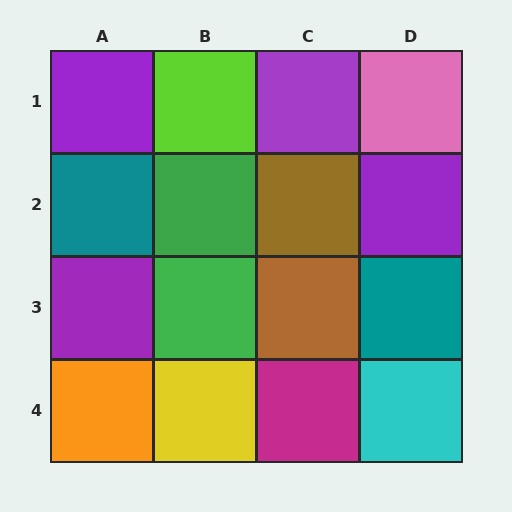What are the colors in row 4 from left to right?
Orange, yellow, magenta, cyan.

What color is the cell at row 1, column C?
Purple.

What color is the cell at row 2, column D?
Purple.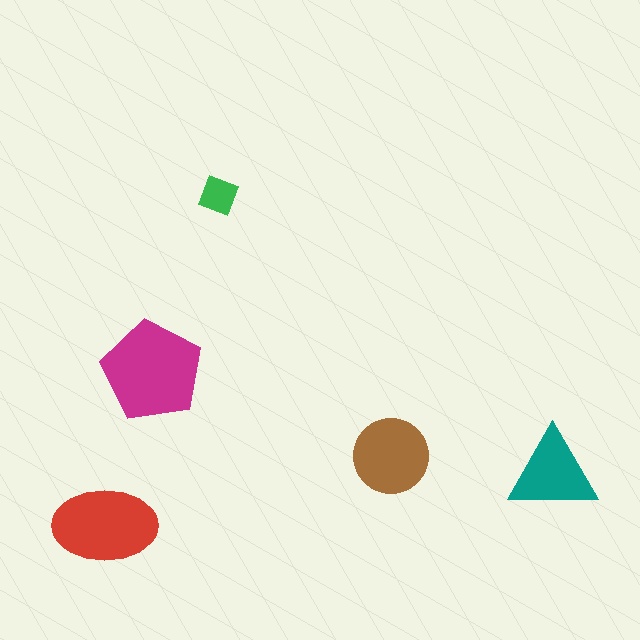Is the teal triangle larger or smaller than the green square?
Larger.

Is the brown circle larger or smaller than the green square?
Larger.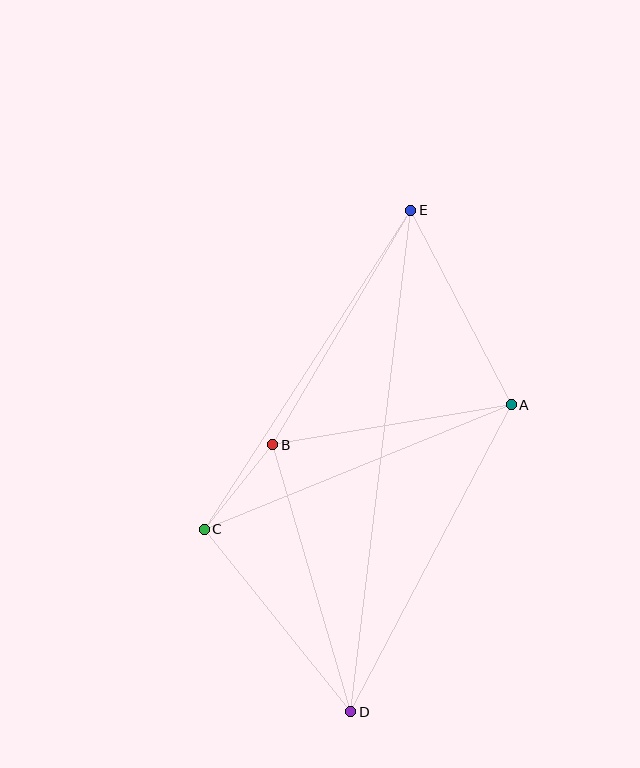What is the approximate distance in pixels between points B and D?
The distance between B and D is approximately 278 pixels.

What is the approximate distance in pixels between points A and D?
The distance between A and D is approximately 347 pixels.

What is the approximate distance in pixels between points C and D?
The distance between C and D is approximately 234 pixels.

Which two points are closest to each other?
Points B and C are closest to each other.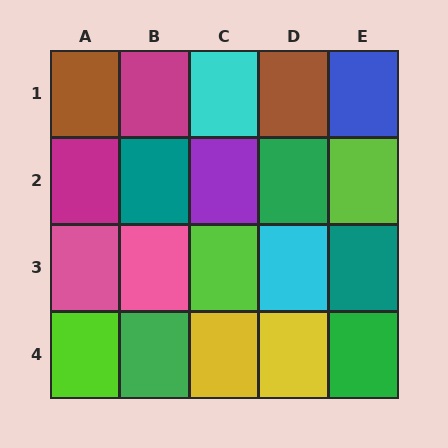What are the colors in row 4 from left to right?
Lime, green, yellow, yellow, green.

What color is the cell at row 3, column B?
Pink.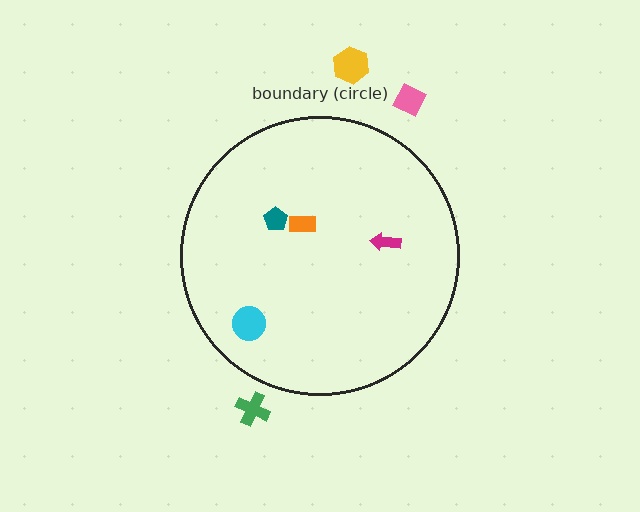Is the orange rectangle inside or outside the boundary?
Inside.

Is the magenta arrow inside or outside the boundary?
Inside.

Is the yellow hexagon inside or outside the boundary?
Outside.